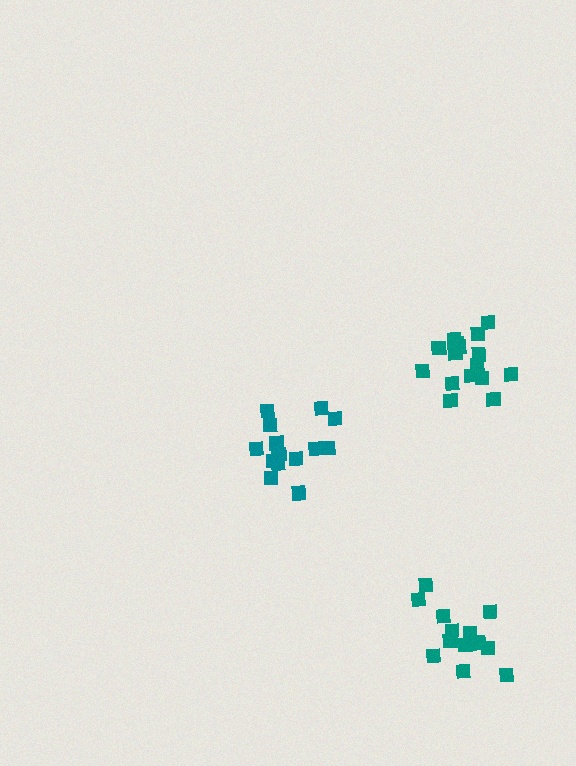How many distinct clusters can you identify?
There are 3 distinct clusters.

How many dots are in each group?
Group 1: 15 dots, Group 2: 14 dots, Group 3: 16 dots (45 total).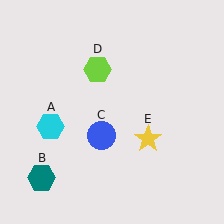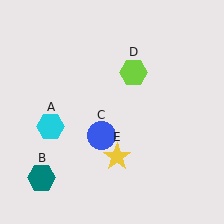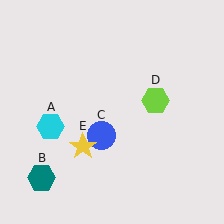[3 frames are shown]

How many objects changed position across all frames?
2 objects changed position: lime hexagon (object D), yellow star (object E).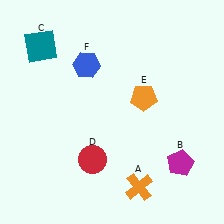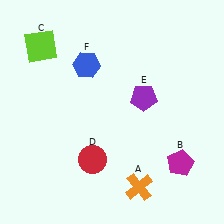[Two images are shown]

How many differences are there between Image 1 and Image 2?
There are 2 differences between the two images.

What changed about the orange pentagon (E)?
In Image 1, E is orange. In Image 2, it changed to purple.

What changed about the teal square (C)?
In Image 1, C is teal. In Image 2, it changed to lime.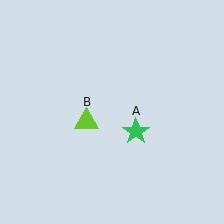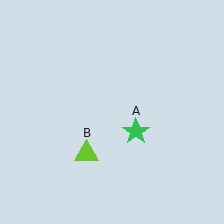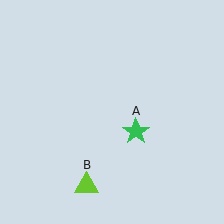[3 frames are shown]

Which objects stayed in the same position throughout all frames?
Green star (object A) remained stationary.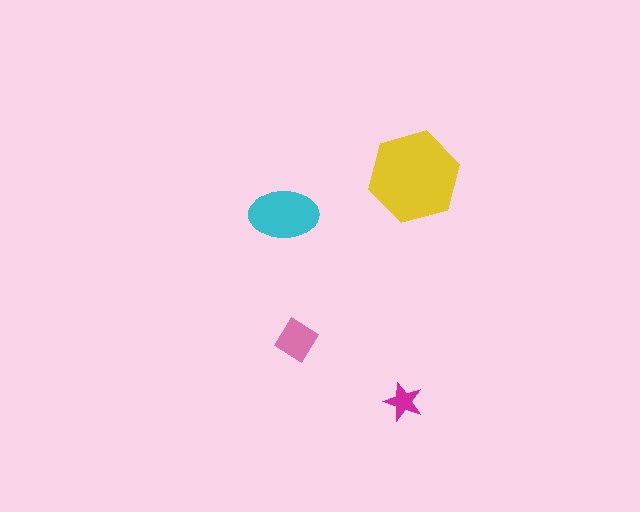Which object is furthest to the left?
The cyan ellipse is leftmost.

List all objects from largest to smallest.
The yellow hexagon, the cyan ellipse, the pink diamond, the magenta star.